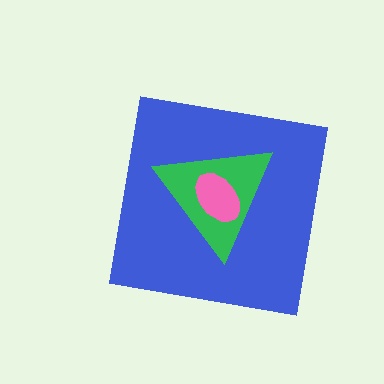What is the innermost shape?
The pink ellipse.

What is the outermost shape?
The blue square.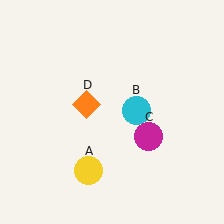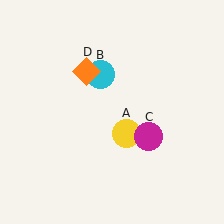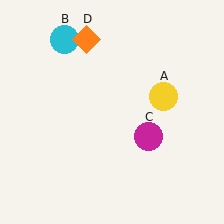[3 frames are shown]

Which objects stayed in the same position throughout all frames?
Magenta circle (object C) remained stationary.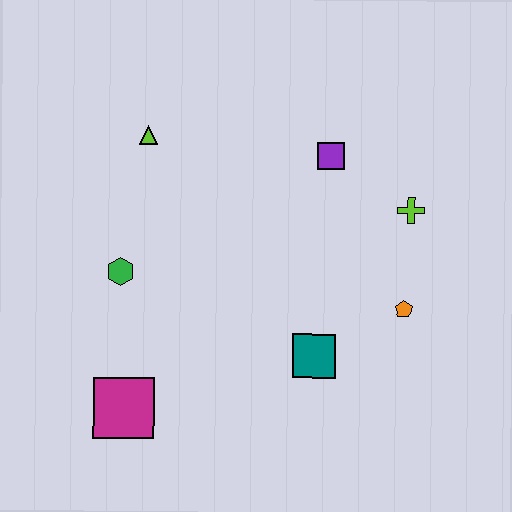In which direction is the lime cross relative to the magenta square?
The lime cross is to the right of the magenta square.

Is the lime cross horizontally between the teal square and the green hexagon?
No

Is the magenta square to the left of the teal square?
Yes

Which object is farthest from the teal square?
The lime triangle is farthest from the teal square.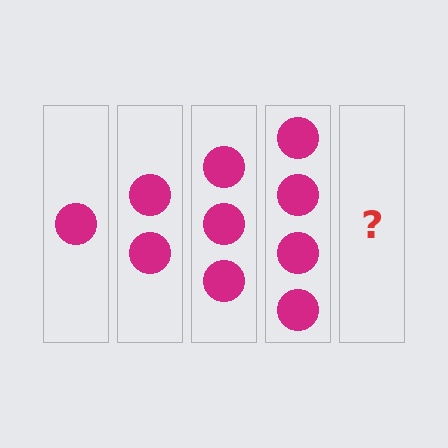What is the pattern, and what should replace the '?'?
The pattern is that each step adds one more circle. The '?' should be 5 circles.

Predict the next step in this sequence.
The next step is 5 circles.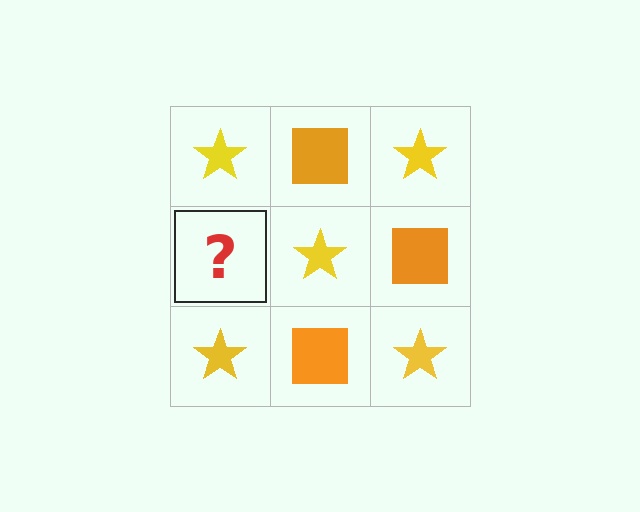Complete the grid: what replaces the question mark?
The question mark should be replaced with an orange square.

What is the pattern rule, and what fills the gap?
The rule is that it alternates yellow star and orange square in a checkerboard pattern. The gap should be filled with an orange square.